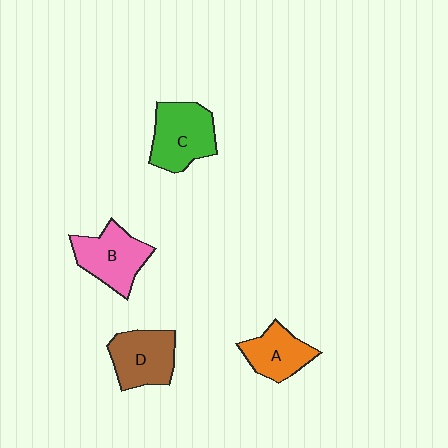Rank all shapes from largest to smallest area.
From largest to smallest: C (green), B (pink), D (brown), A (orange).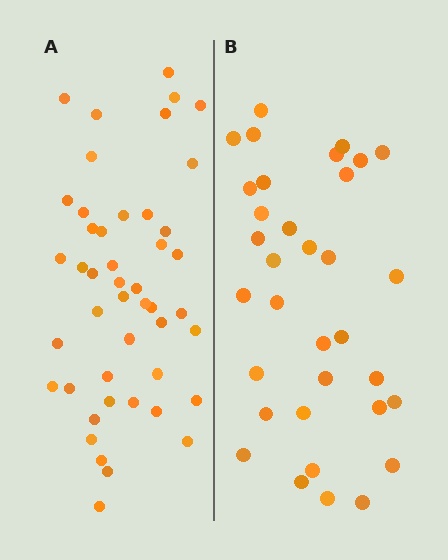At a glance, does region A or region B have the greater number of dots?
Region A (the left region) has more dots.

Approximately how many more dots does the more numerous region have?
Region A has roughly 12 or so more dots than region B.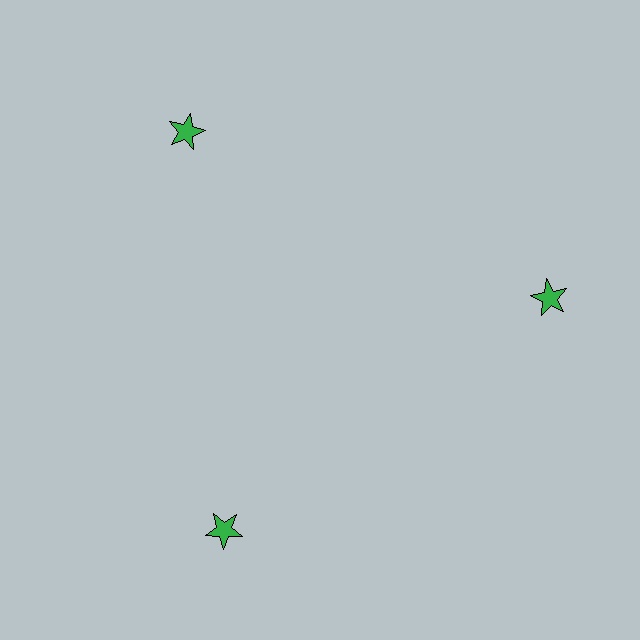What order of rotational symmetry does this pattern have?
This pattern has 3-fold rotational symmetry.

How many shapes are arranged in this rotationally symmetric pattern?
There are 3 shapes, arranged in 3 groups of 1.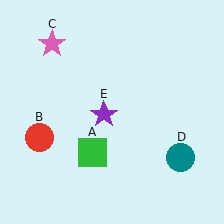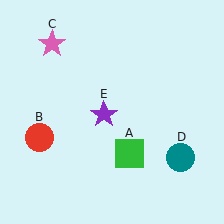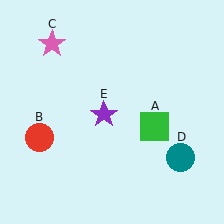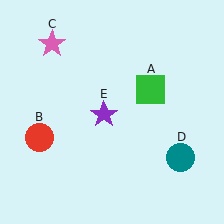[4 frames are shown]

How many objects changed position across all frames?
1 object changed position: green square (object A).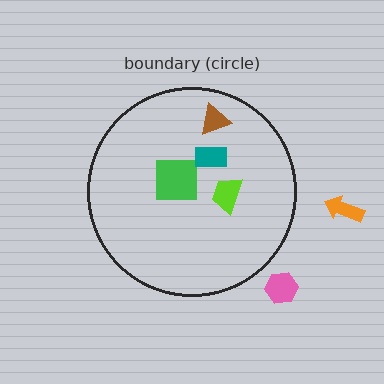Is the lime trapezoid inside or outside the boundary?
Inside.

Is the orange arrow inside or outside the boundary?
Outside.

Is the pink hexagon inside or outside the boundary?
Outside.